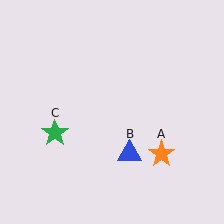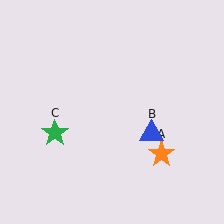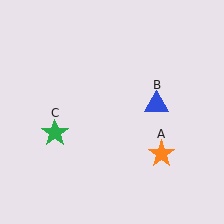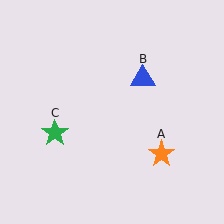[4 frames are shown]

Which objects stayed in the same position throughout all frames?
Orange star (object A) and green star (object C) remained stationary.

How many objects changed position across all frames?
1 object changed position: blue triangle (object B).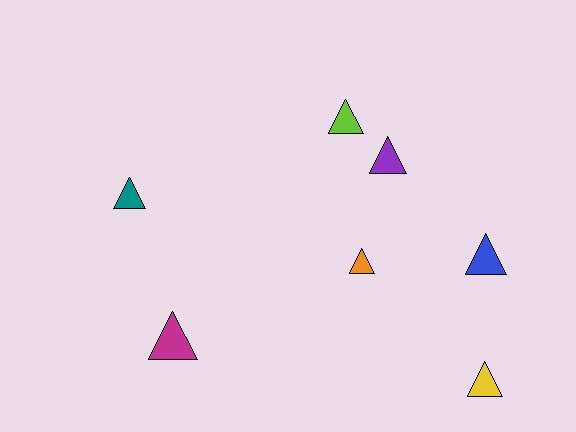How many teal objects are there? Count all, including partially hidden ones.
There is 1 teal object.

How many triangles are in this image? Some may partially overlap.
There are 7 triangles.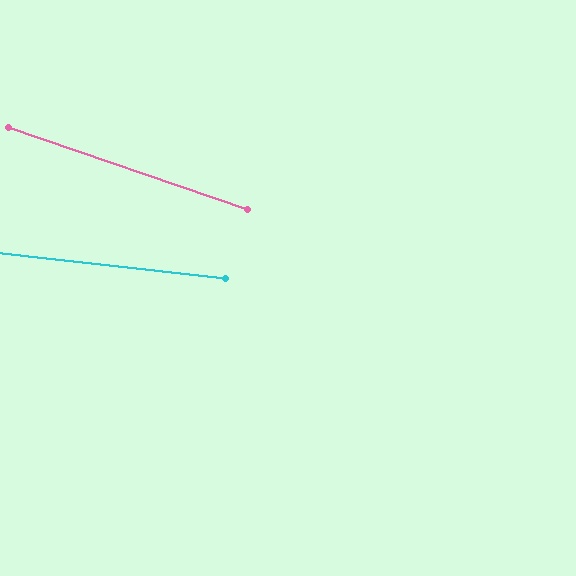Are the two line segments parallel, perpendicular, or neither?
Neither parallel nor perpendicular — they differ by about 13°.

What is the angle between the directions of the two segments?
Approximately 13 degrees.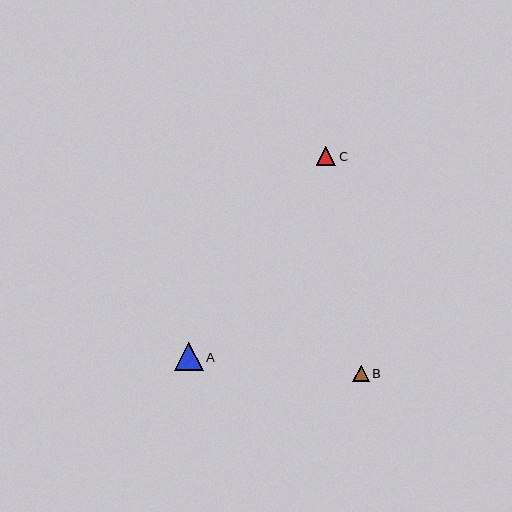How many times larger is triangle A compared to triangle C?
Triangle A is approximately 1.5 times the size of triangle C.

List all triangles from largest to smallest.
From largest to smallest: A, C, B.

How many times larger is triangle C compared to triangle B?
Triangle C is approximately 1.2 times the size of triangle B.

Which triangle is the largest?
Triangle A is the largest with a size of approximately 29 pixels.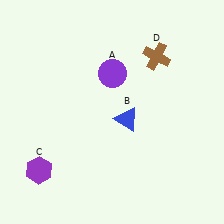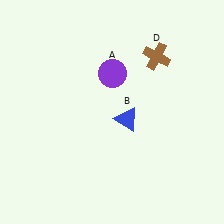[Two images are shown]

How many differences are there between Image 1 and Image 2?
There is 1 difference between the two images.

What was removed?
The purple hexagon (C) was removed in Image 2.